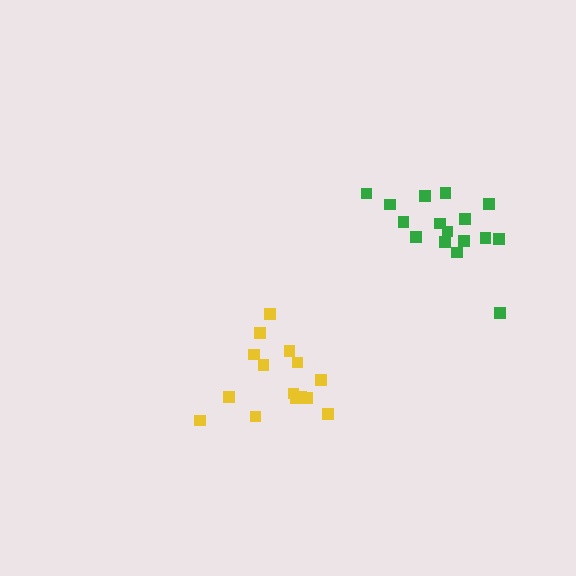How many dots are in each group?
Group 1: 16 dots, Group 2: 15 dots (31 total).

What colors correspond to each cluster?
The clusters are colored: green, yellow.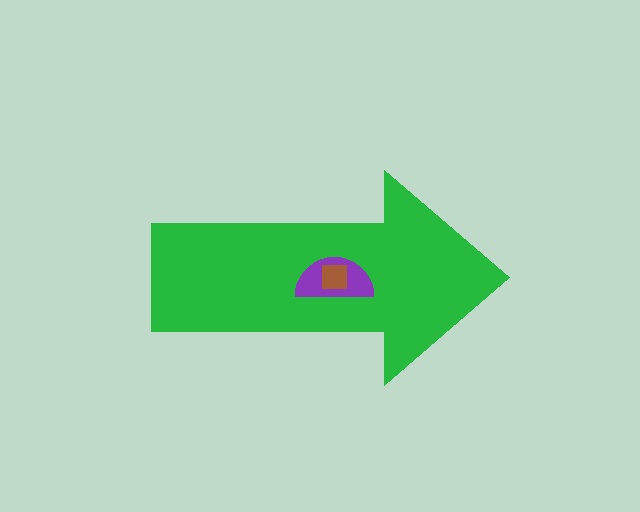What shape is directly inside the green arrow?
The purple semicircle.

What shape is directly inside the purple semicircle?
The brown square.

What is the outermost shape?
The green arrow.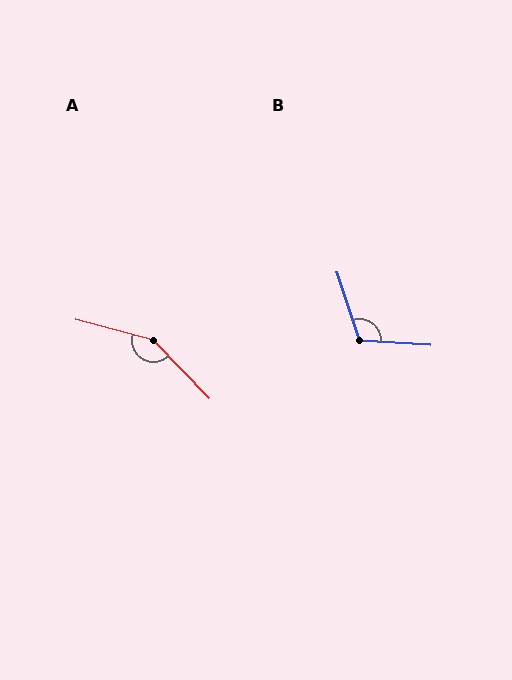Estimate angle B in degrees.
Approximately 111 degrees.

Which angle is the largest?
A, at approximately 149 degrees.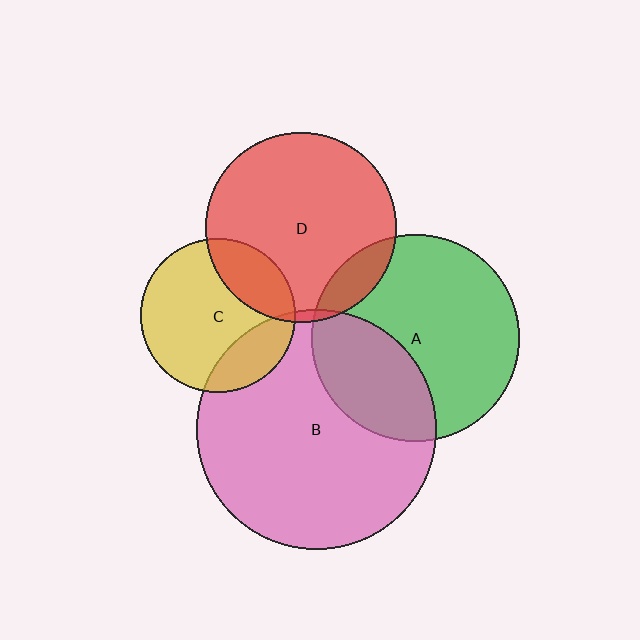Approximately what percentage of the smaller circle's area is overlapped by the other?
Approximately 35%.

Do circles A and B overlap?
Yes.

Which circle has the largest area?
Circle B (pink).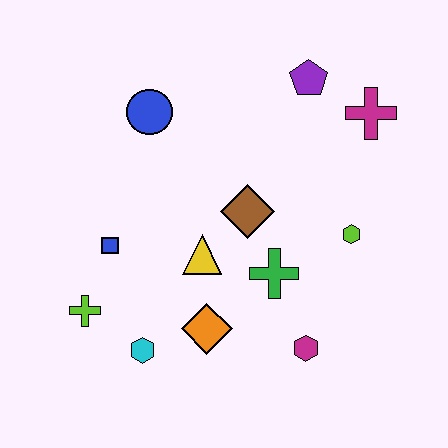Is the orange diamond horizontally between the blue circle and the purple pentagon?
Yes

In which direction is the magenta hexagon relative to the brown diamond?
The magenta hexagon is below the brown diamond.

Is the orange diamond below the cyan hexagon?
No